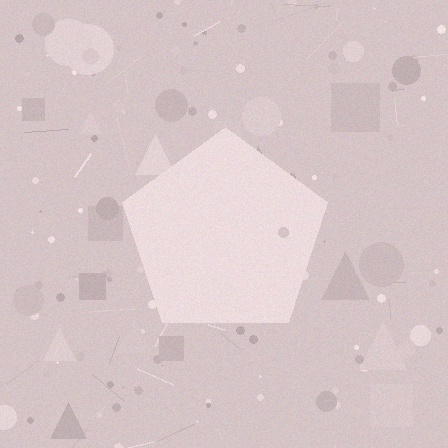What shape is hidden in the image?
A pentagon is hidden in the image.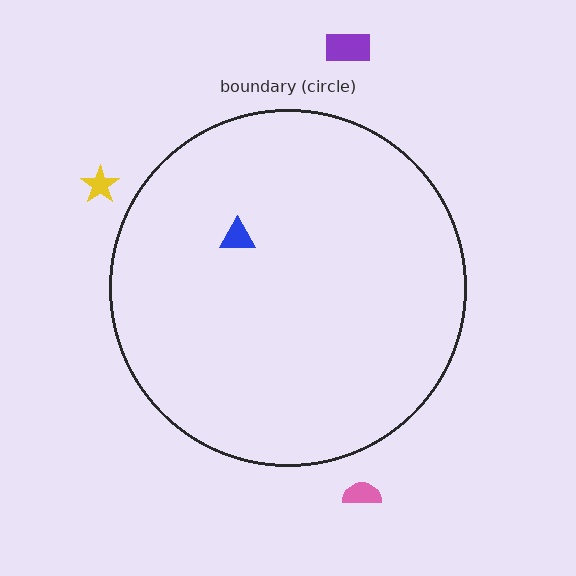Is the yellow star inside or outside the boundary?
Outside.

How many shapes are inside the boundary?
1 inside, 3 outside.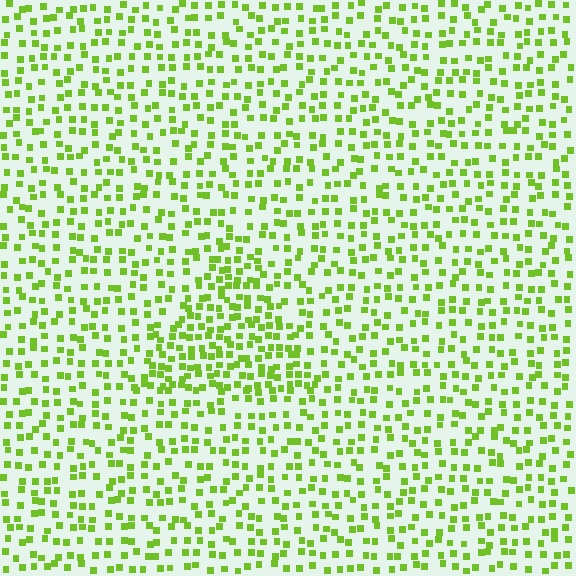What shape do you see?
I see a triangle.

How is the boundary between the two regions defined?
The boundary is defined by a change in element density (approximately 1.7x ratio). All elements are the same color, size, and shape.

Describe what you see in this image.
The image contains small lime elements arranged at two different densities. A triangle-shaped region is visible where the elements are more densely packed than the surrounding area.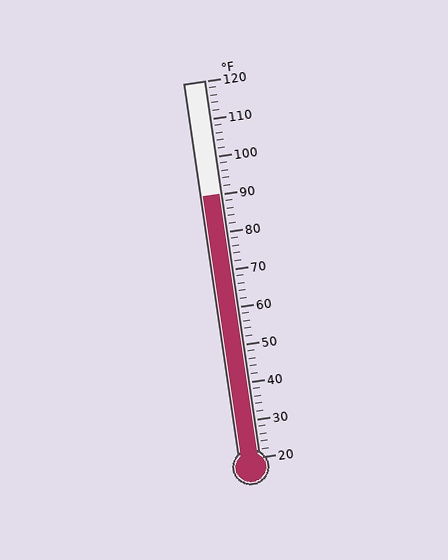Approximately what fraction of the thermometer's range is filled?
The thermometer is filled to approximately 70% of its range.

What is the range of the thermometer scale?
The thermometer scale ranges from 20°F to 120°F.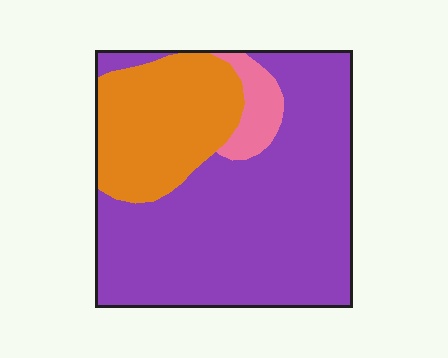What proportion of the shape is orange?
Orange takes up about one quarter (1/4) of the shape.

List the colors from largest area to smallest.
From largest to smallest: purple, orange, pink.